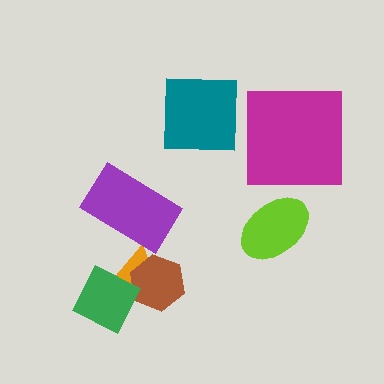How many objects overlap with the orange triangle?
3 objects overlap with the orange triangle.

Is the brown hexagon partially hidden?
Yes, it is partially covered by another shape.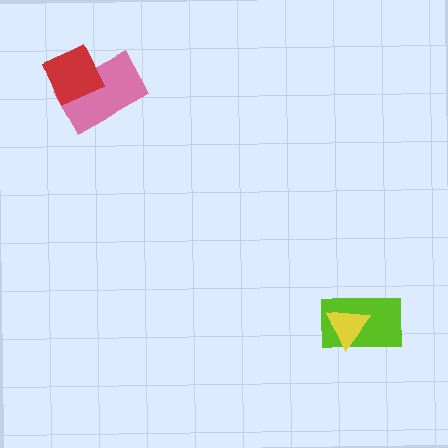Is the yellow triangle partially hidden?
No, no other shape covers it.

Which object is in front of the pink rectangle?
The red diamond is in front of the pink rectangle.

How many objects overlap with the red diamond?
1 object overlaps with the red diamond.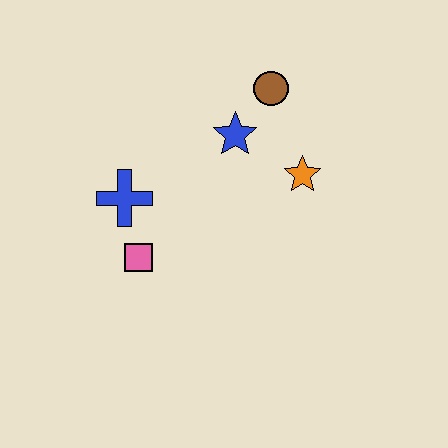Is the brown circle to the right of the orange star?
No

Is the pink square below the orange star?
Yes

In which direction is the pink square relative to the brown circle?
The pink square is below the brown circle.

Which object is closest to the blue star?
The brown circle is closest to the blue star.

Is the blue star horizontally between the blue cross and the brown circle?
Yes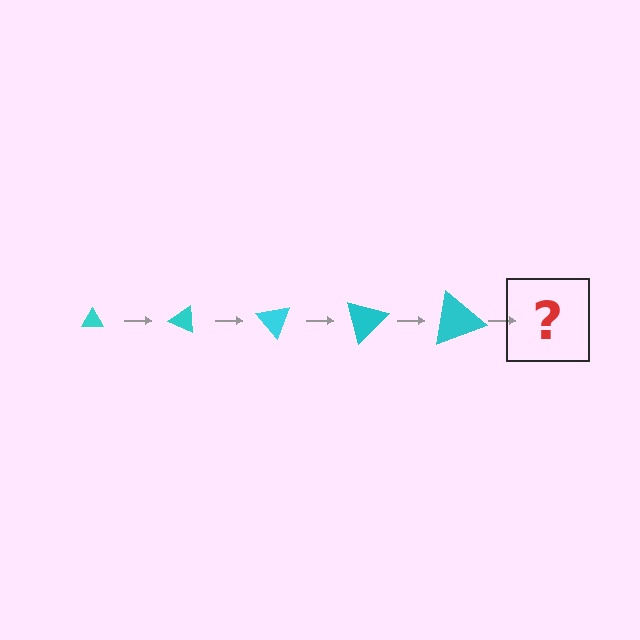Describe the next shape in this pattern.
It should be a triangle, larger than the previous one and rotated 125 degrees from the start.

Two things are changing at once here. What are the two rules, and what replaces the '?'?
The two rules are that the triangle grows larger each step and it rotates 25 degrees each step. The '?' should be a triangle, larger than the previous one and rotated 125 degrees from the start.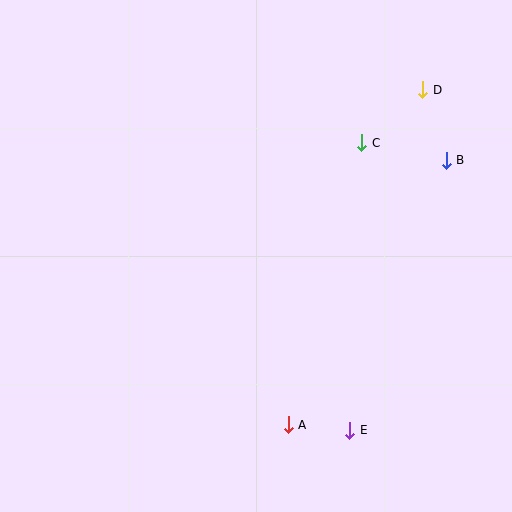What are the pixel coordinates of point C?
Point C is at (362, 143).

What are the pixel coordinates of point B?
Point B is at (446, 160).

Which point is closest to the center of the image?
Point C at (362, 143) is closest to the center.